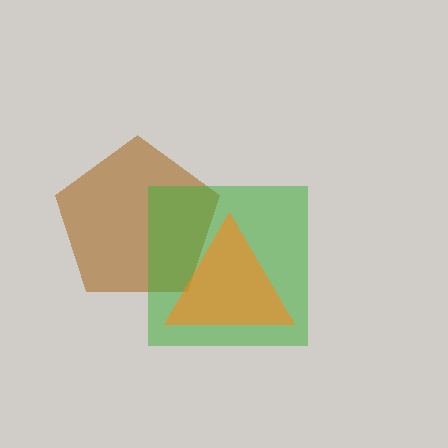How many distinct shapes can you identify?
There are 3 distinct shapes: a brown pentagon, a green square, an orange triangle.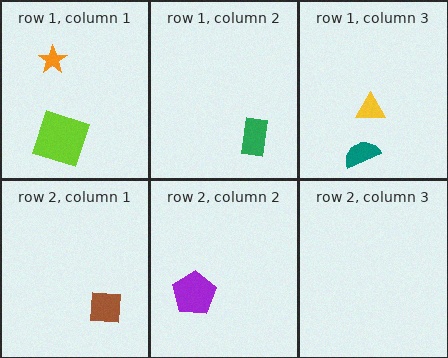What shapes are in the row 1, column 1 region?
The lime square, the orange star.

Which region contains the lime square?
The row 1, column 1 region.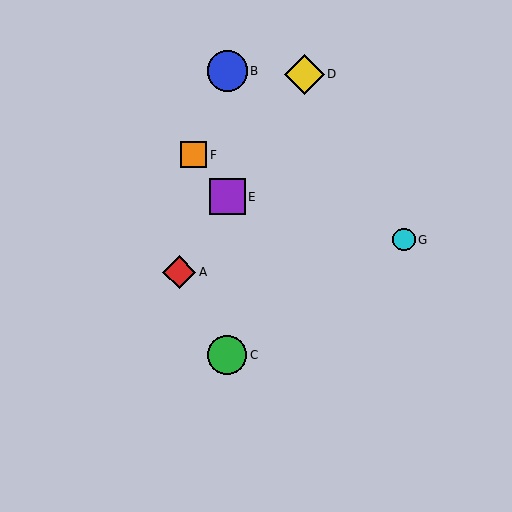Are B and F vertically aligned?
No, B is at x≈227 and F is at x≈193.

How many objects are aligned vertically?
3 objects (B, C, E) are aligned vertically.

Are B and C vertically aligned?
Yes, both are at x≈227.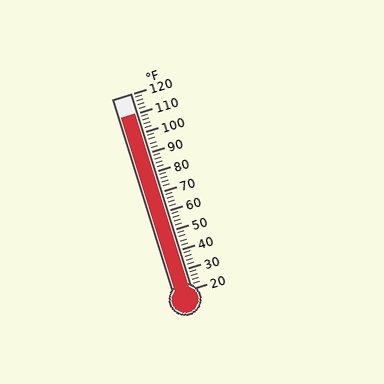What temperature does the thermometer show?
The thermometer shows approximately 110°F.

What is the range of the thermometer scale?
The thermometer scale ranges from 20°F to 120°F.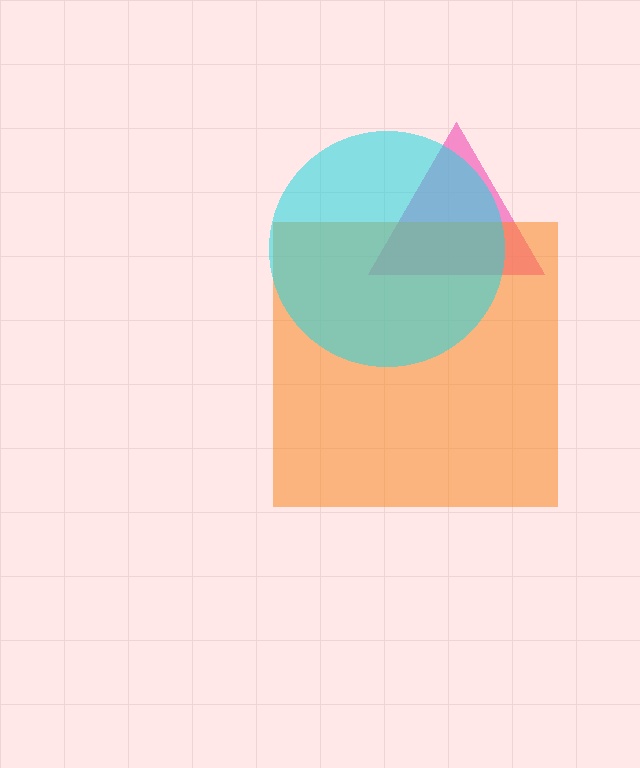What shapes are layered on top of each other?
The layered shapes are: a pink triangle, an orange square, a cyan circle.